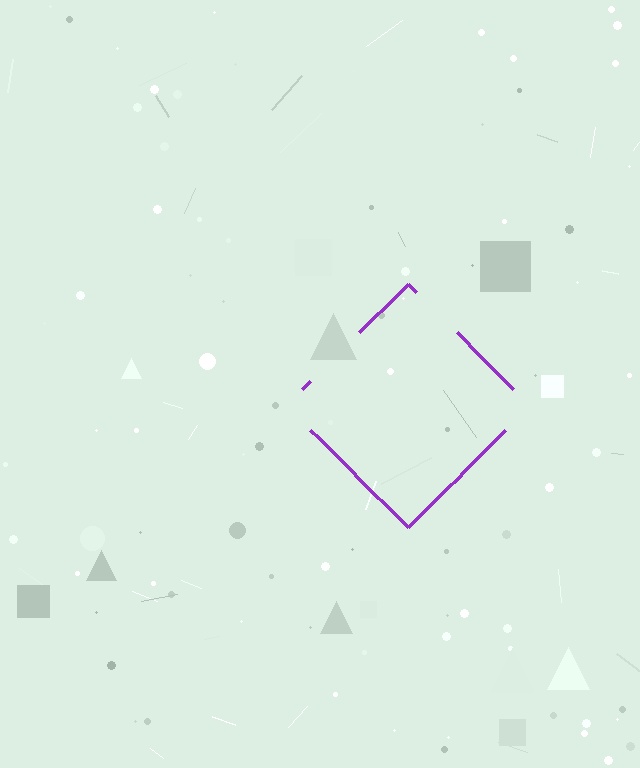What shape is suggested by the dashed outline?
The dashed outline suggests a diamond.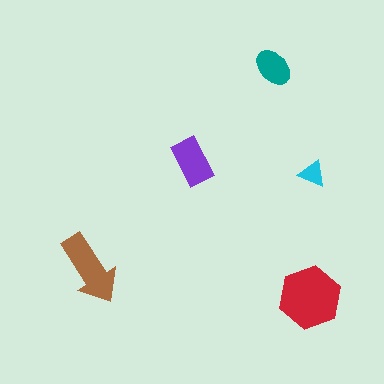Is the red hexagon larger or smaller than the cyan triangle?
Larger.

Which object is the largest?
The red hexagon.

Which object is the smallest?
The cyan triangle.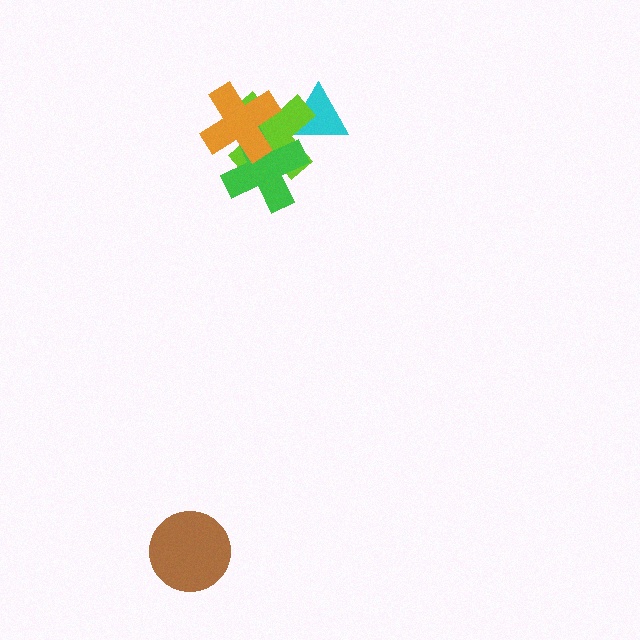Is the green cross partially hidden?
Yes, it is partially covered by another shape.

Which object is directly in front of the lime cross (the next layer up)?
The green cross is directly in front of the lime cross.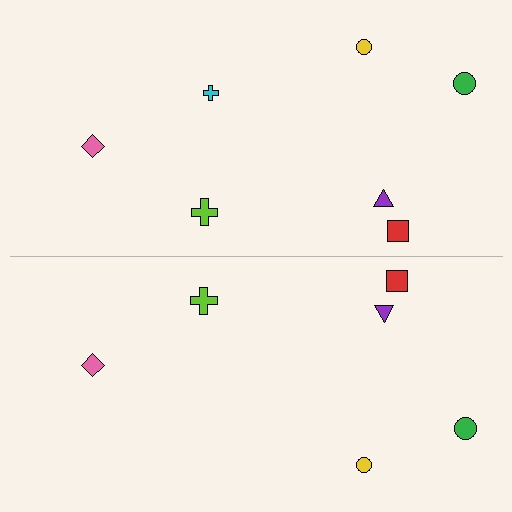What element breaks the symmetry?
A cyan cross is missing from the bottom side.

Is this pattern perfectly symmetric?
No, the pattern is not perfectly symmetric. A cyan cross is missing from the bottom side.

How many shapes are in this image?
There are 13 shapes in this image.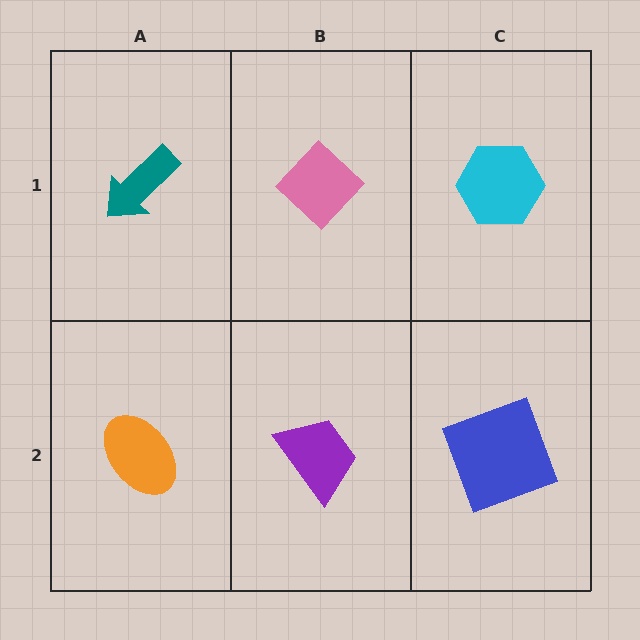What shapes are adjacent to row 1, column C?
A blue square (row 2, column C), a pink diamond (row 1, column B).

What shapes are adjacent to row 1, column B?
A purple trapezoid (row 2, column B), a teal arrow (row 1, column A), a cyan hexagon (row 1, column C).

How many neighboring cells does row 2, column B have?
3.